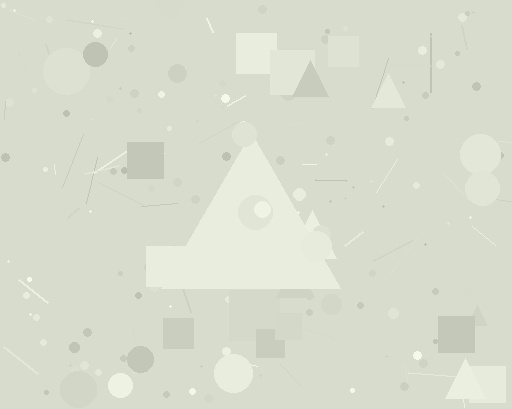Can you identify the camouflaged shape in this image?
The camouflaged shape is a triangle.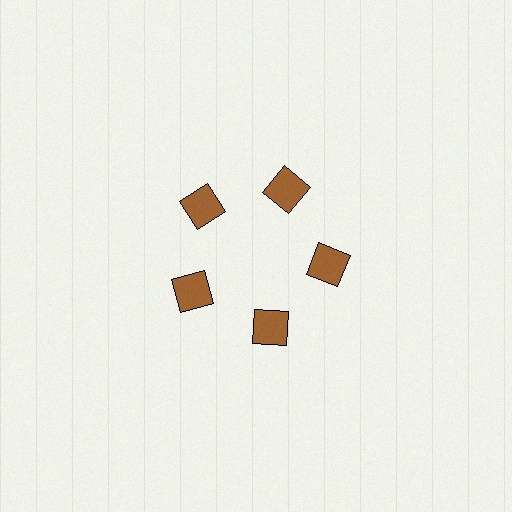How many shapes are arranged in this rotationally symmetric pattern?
There are 5 shapes, arranged in 5 groups of 1.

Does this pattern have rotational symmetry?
Yes, this pattern has 5-fold rotational symmetry. It looks the same after rotating 72 degrees around the center.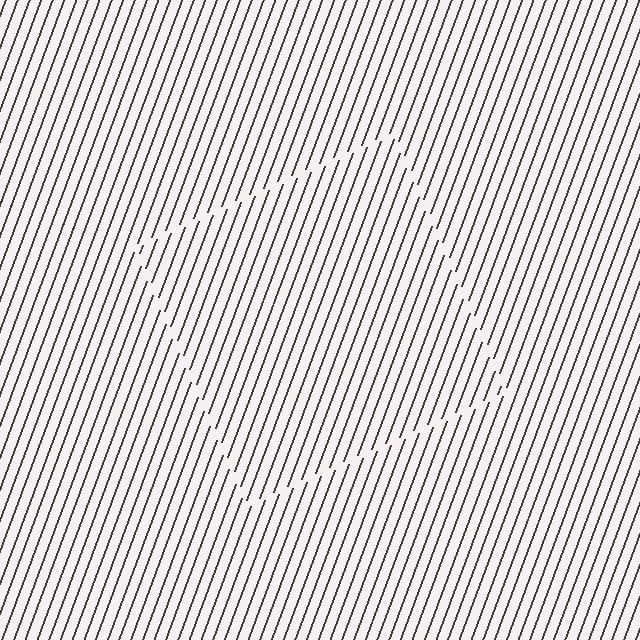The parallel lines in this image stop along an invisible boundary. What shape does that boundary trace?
An illusory square. The interior of the shape contains the same grating, shifted by half a period — the contour is defined by the phase discontinuity where line-ends from the inner and outer gratings abut.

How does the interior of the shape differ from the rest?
The interior of the shape contains the same grating, shifted by half a period — the contour is defined by the phase discontinuity where line-ends from the inner and outer gratings abut.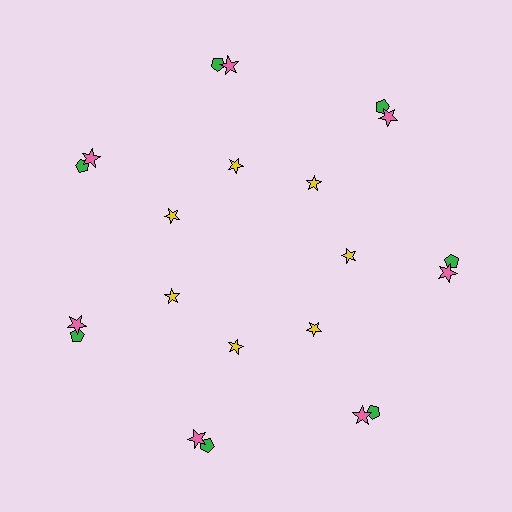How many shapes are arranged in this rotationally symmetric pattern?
There are 21 shapes, arranged in 7 groups of 3.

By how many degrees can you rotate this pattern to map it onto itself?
The pattern maps onto itself every 51 degrees of rotation.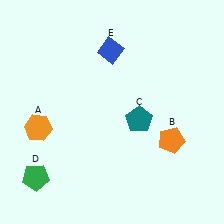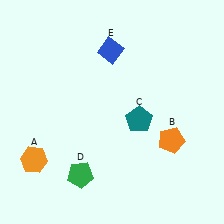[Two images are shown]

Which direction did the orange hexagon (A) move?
The orange hexagon (A) moved down.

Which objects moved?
The objects that moved are: the orange hexagon (A), the green pentagon (D).